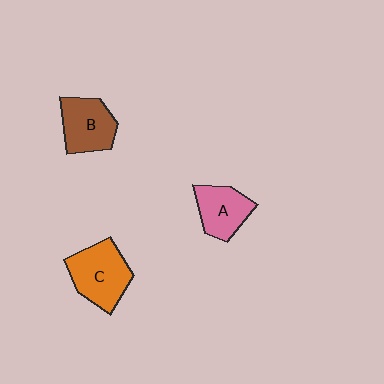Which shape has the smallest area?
Shape A (pink).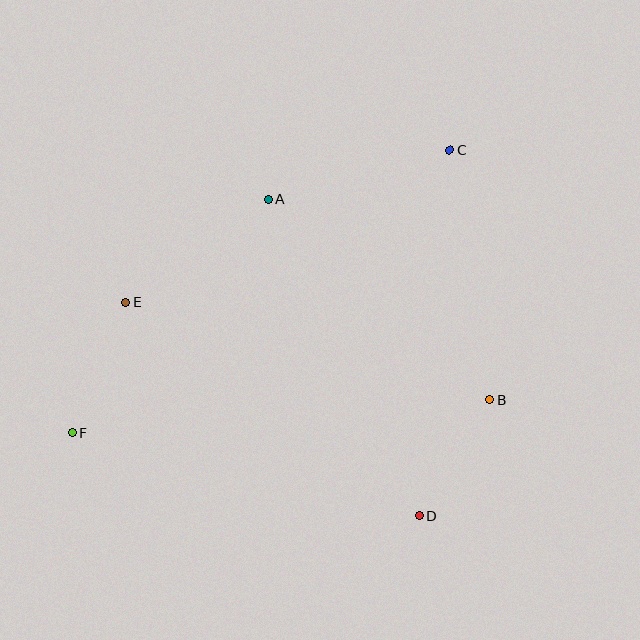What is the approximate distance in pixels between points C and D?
The distance between C and D is approximately 367 pixels.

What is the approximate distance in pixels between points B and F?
The distance between B and F is approximately 419 pixels.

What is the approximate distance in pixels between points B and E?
The distance between B and E is approximately 377 pixels.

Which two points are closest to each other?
Points B and D are closest to each other.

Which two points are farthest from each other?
Points C and F are farthest from each other.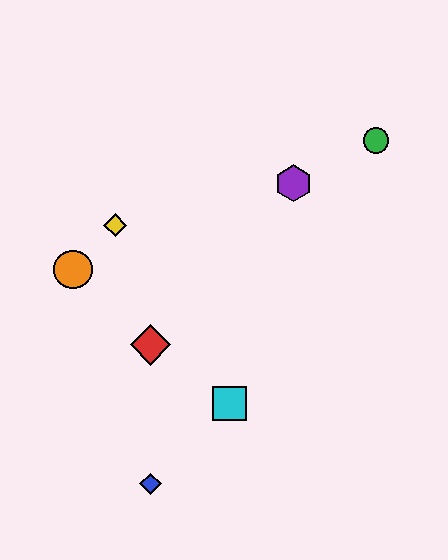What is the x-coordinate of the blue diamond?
The blue diamond is at x≈150.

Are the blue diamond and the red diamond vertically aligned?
Yes, both are at x≈150.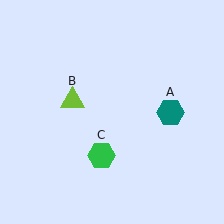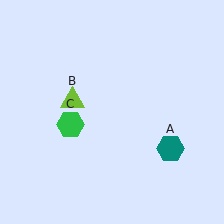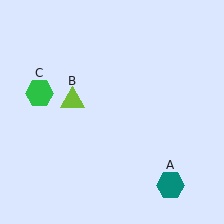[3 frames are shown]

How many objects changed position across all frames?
2 objects changed position: teal hexagon (object A), green hexagon (object C).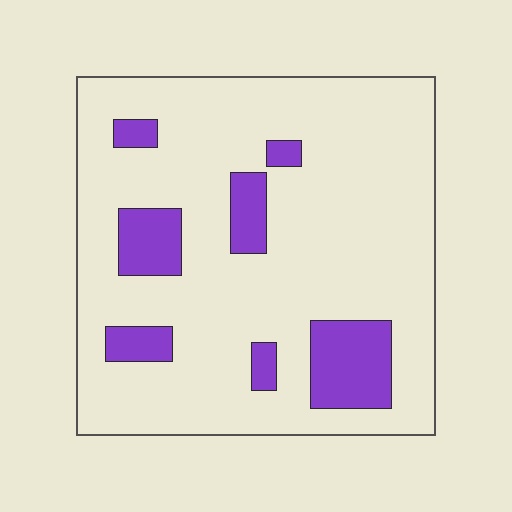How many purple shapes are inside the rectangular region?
7.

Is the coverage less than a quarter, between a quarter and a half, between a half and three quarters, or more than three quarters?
Less than a quarter.